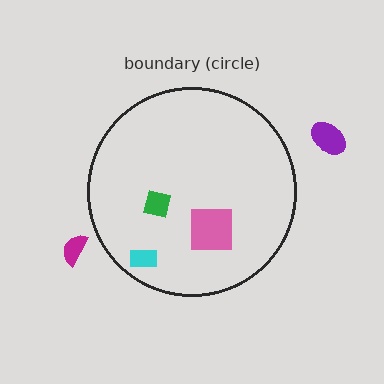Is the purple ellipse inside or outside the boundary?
Outside.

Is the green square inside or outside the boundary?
Inside.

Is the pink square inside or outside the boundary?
Inside.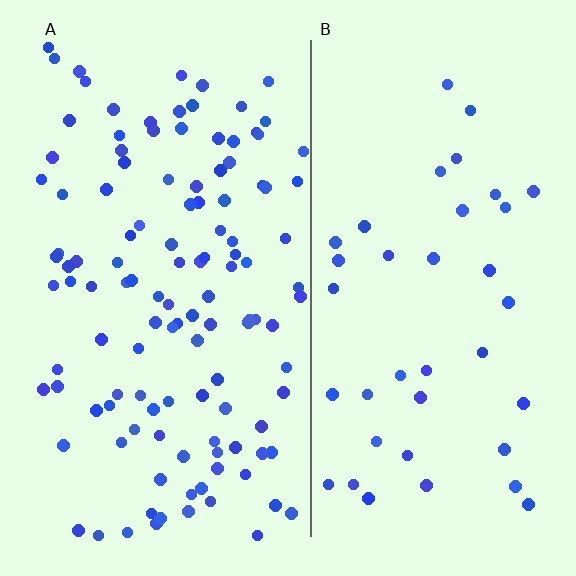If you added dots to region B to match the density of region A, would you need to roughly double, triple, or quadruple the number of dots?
Approximately triple.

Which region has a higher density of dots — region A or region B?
A (the left).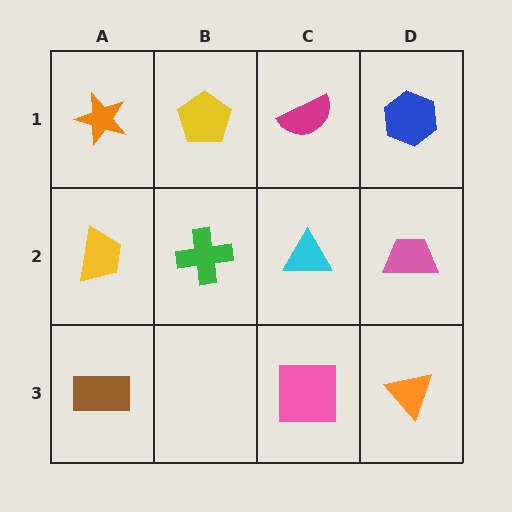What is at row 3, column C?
A pink square.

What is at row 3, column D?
An orange triangle.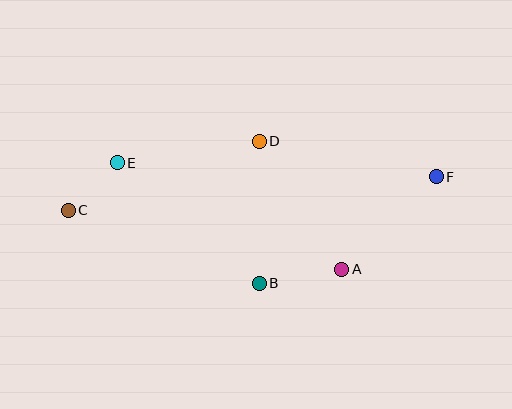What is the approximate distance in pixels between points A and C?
The distance between A and C is approximately 280 pixels.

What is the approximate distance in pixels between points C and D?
The distance between C and D is approximately 203 pixels.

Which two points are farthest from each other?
Points C and F are farthest from each other.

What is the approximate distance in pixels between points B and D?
The distance between B and D is approximately 142 pixels.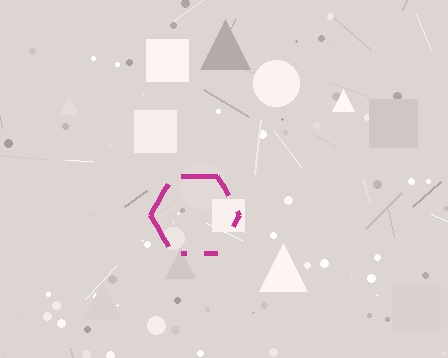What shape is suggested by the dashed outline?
The dashed outline suggests a hexagon.